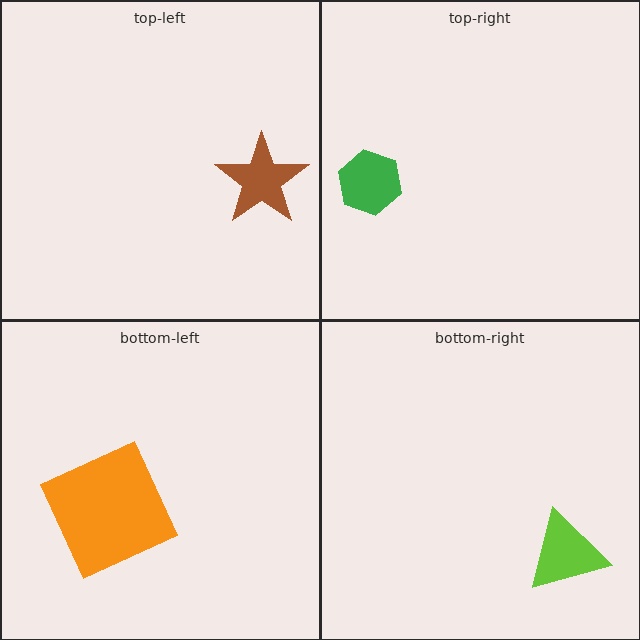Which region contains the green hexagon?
The top-right region.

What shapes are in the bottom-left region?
The orange square.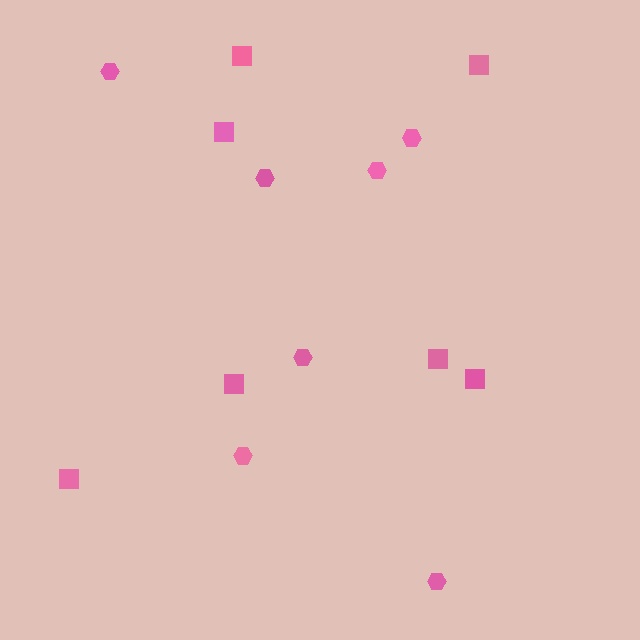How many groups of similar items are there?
There are 2 groups: one group of squares (7) and one group of hexagons (7).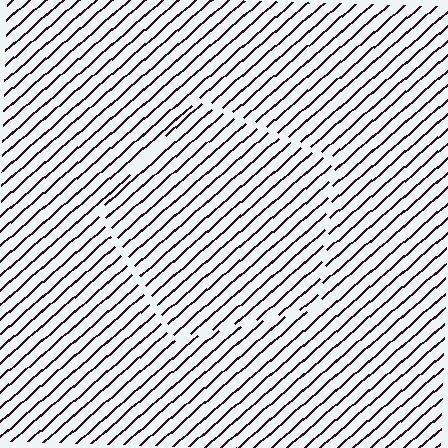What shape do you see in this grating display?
An illusory pentagon. The interior of the shape contains the same grating, shifted by half a period — the contour is defined by the phase discontinuity where line-ends from the inner and outer gratings abut.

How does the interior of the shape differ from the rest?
The interior of the shape contains the same grating, shifted by half a period — the contour is defined by the phase discontinuity where line-ends from the inner and outer gratings abut.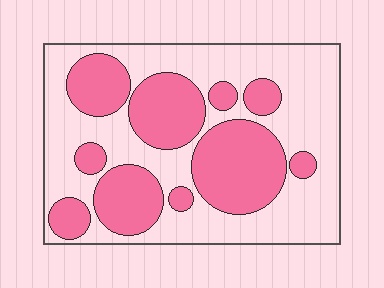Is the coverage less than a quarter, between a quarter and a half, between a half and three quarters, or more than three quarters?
Between a quarter and a half.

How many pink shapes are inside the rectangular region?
10.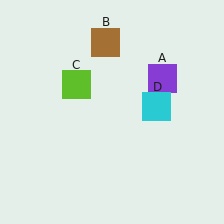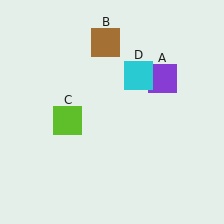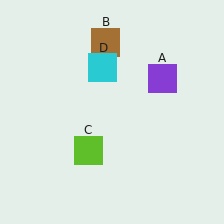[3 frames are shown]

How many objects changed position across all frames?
2 objects changed position: lime square (object C), cyan square (object D).